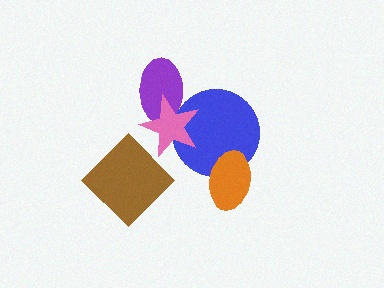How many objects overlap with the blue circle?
2 objects overlap with the blue circle.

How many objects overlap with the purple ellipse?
1 object overlaps with the purple ellipse.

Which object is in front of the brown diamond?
The pink star is in front of the brown diamond.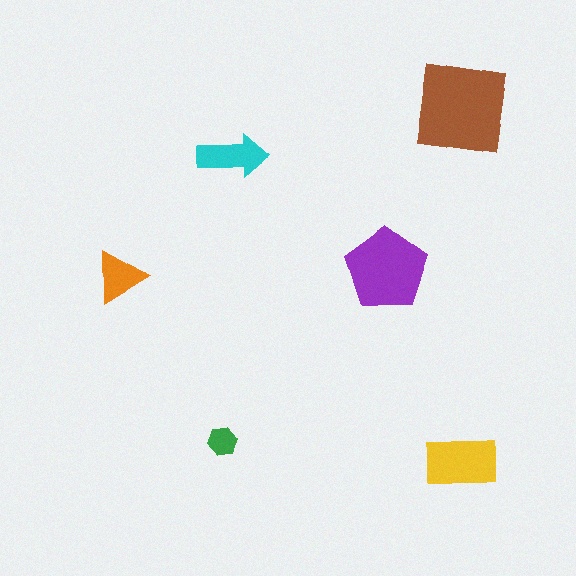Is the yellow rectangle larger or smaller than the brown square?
Smaller.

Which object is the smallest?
The green hexagon.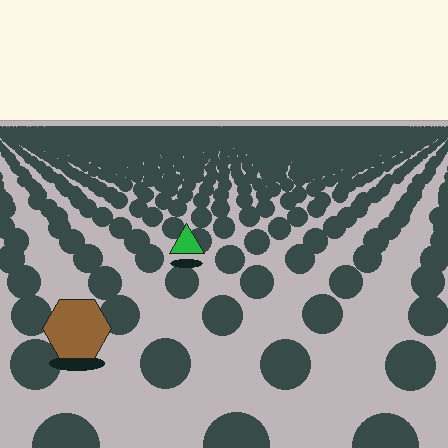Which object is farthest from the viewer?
The green triangle is farthest from the viewer. It appears smaller and the ground texture around it is denser.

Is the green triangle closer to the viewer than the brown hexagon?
No. The brown hexagon is closer — you can tell from the texture gradient: the ground texture is coarser near it.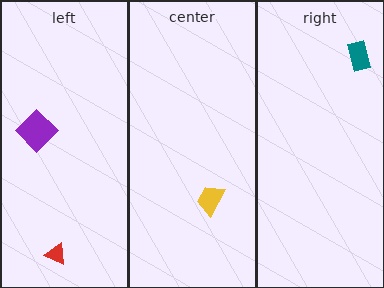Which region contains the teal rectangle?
The right region.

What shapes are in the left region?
The red triangle, the purple diamond.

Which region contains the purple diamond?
The left region.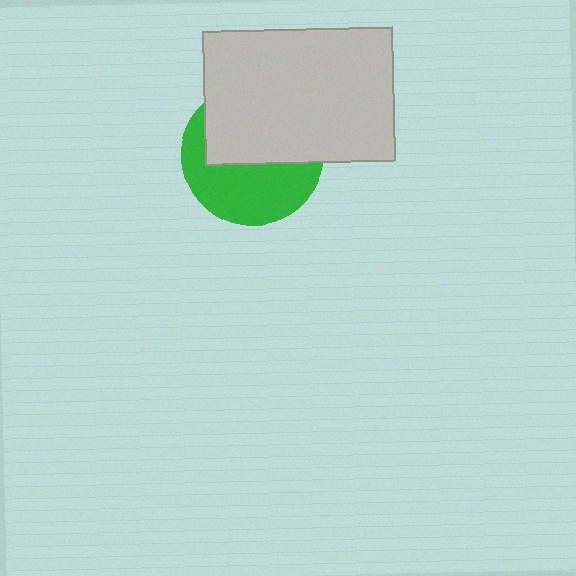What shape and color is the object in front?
The object in front is a light gray rectangle.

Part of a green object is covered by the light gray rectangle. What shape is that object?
It is a circle.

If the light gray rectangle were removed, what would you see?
You would see the complete green circle.